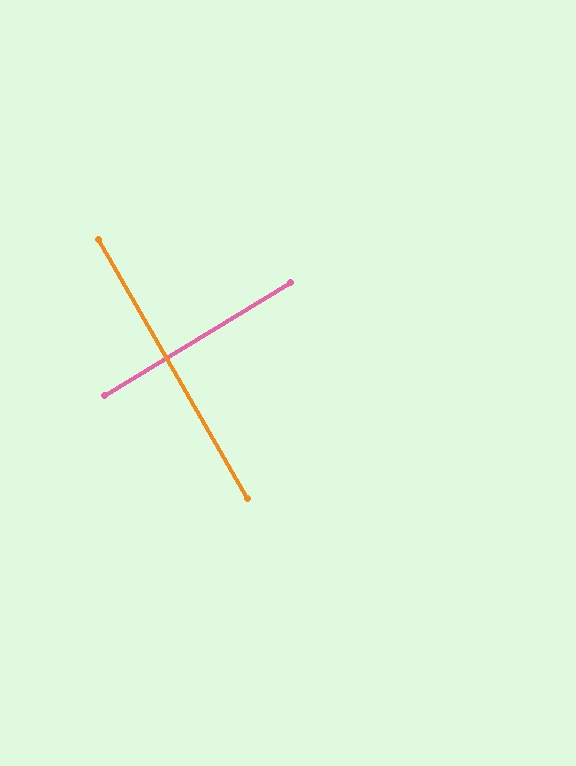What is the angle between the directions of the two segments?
Approximately 89 degrees.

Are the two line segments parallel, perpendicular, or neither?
Perpendicular — they meet at approximately 89°.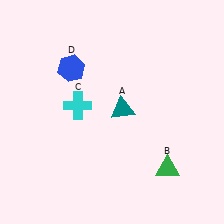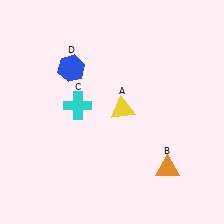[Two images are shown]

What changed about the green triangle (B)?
In Image 1, B is green. In Image 2, it changed to orange.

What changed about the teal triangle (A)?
In Image 1, A is teal. In Image 2, it changed to yellow.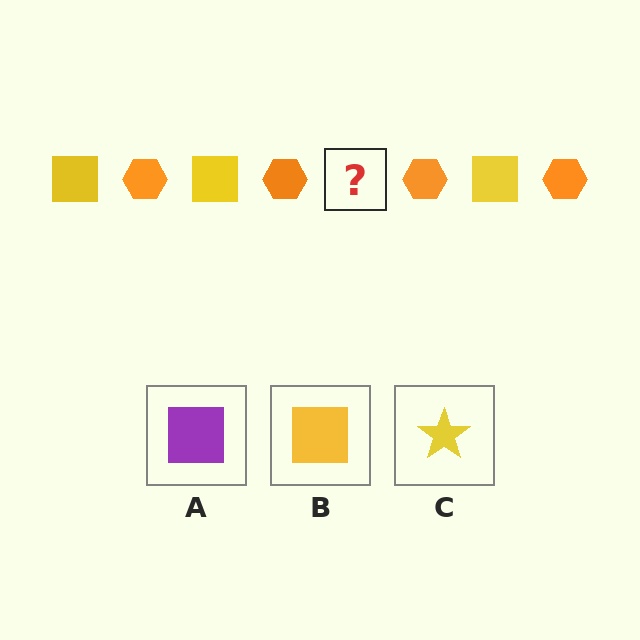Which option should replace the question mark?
Option B.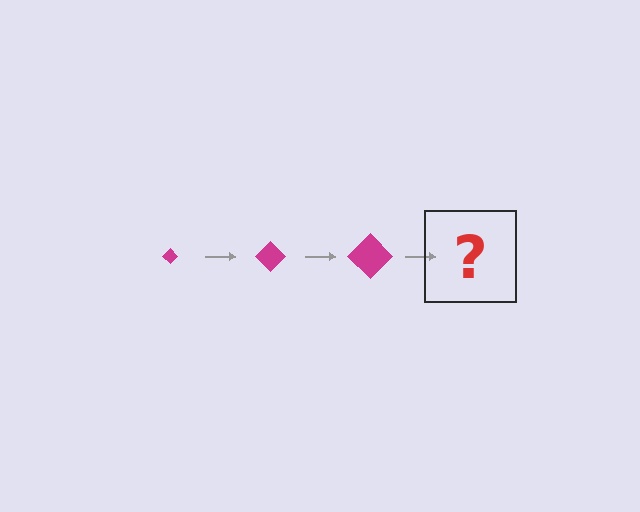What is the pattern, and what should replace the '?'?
The pattern is that the diamond gets progressively larger each step. The '?' should be a magenta diamond, larger than the previous one.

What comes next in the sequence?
The next element should be a magenta diamond, larger than the previous one.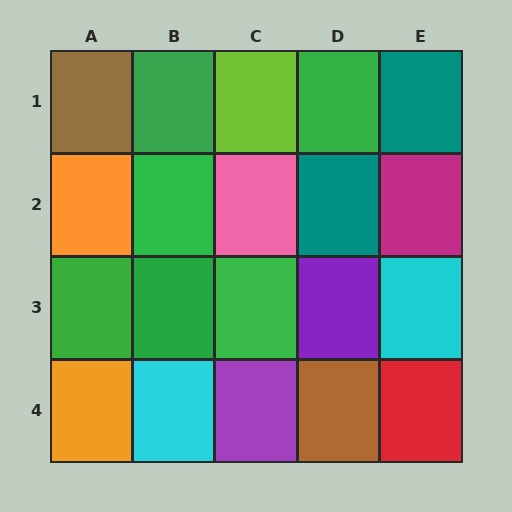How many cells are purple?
2 cells are purple.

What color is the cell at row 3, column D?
Purple.